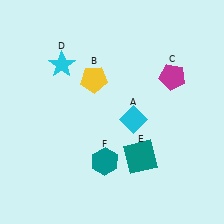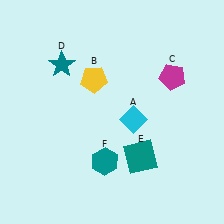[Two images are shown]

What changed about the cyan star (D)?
In Image 1, D is cyan. In Image 2, it changed to teal.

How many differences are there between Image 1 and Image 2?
There is 1 difference between the two images.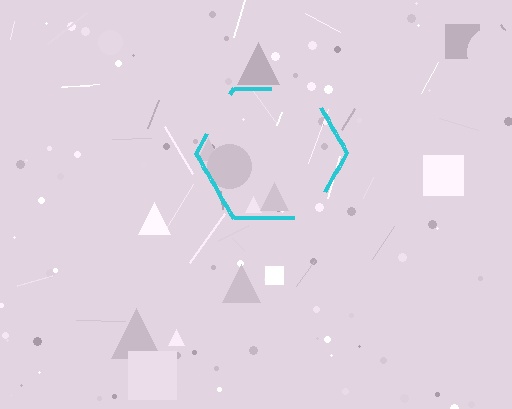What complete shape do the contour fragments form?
The contour fragments form a hexagon.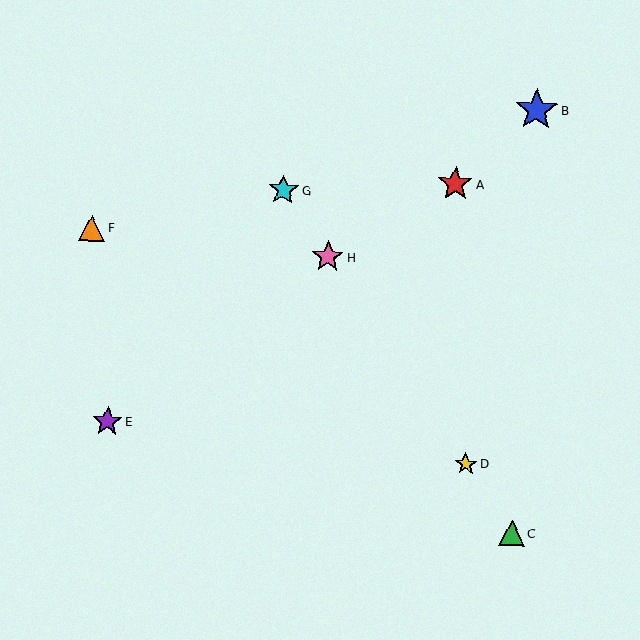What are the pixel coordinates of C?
Object C is at (512, 533).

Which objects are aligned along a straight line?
Objects C, D, G, H are aligned along a straight line.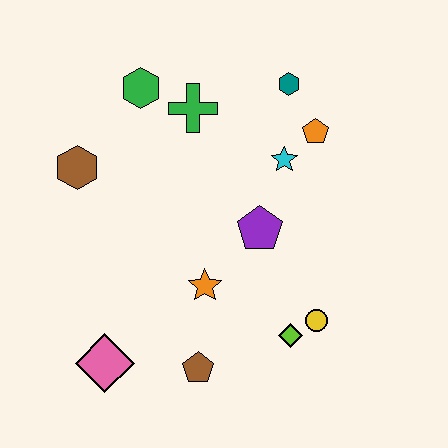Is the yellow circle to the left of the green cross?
No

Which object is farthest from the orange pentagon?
The pink diamond is farthest from the orange pentagon.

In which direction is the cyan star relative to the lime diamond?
The cyan star is above the lime diamond.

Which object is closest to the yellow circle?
The lime diamond is closest to the yellow circle.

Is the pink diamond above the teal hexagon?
No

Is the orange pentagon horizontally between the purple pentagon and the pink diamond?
No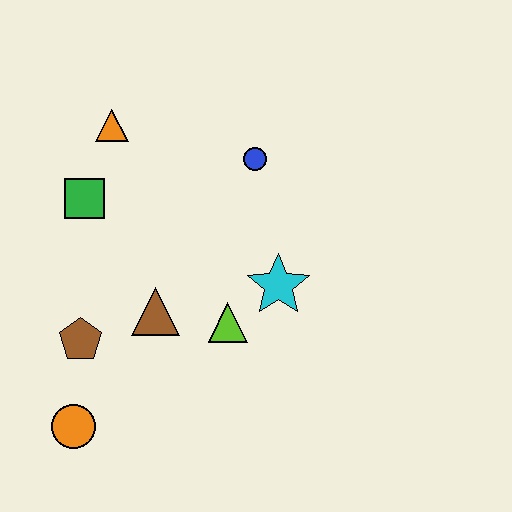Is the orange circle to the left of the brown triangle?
Yes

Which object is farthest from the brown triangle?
The orange triangle is farthest from the brown triangle.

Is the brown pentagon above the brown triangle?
No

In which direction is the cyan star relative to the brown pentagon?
The cyan star is to the right of the brown pentagon.